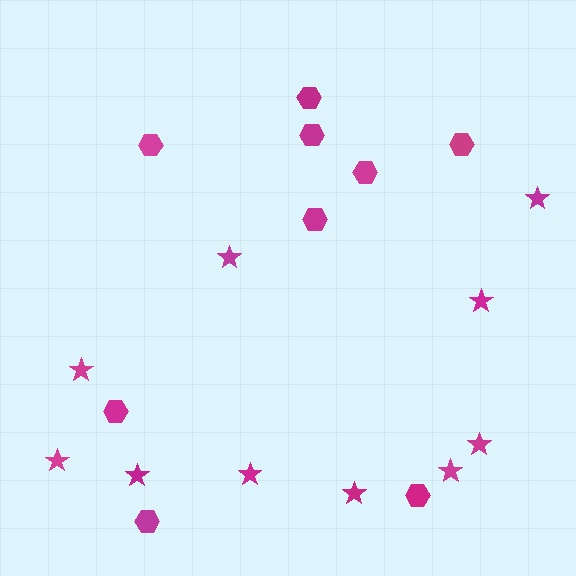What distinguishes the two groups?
There are 2 groups: one group of hexagons (9) and one group of stars (10).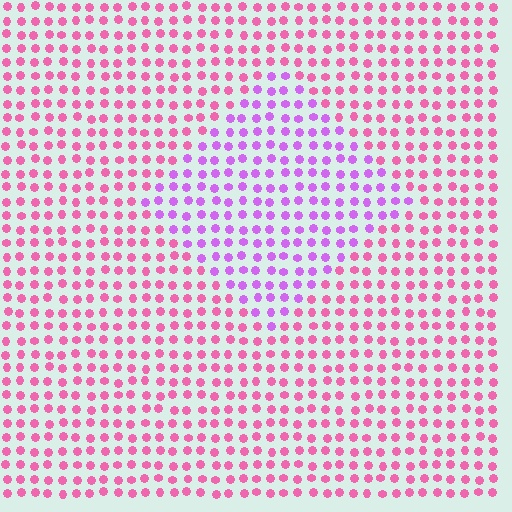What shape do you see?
I see a diamond.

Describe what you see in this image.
The image is filled with small pink elements in a uniform arrangement. A diamond-shaped region is visible where the elements are tinted to a slightly different hue, forming a subtle color boundary.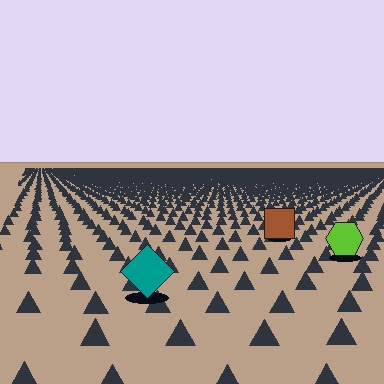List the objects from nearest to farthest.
From nearest to farthest: the teal diamond, the lime hexagon, the brown square.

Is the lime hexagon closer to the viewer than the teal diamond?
No. The teal diamond is closer — you can tell from the texture gradient: the ground texture is coarser near it.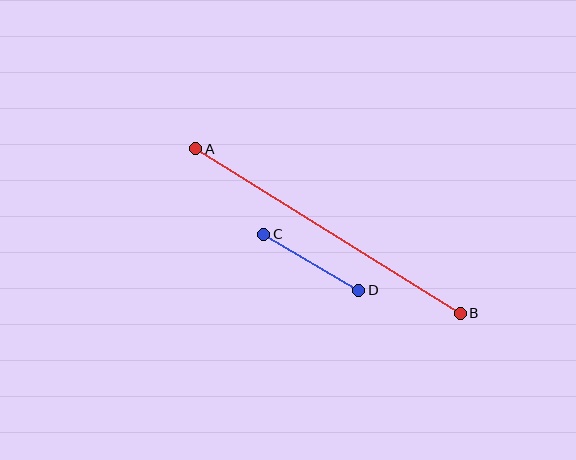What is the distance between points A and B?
The distance is approximately 312 pixels.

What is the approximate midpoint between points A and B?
The midpoint is at approximately (328, 231) pixels.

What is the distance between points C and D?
The distance is approximately 110 pixels.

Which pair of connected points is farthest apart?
Points A and B are farthest apart.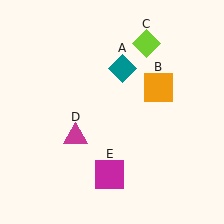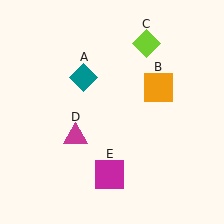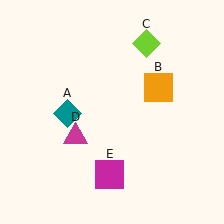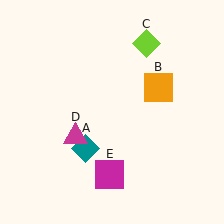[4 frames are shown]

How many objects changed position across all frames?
1 object changed position: teal diamond (object A).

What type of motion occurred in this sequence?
The teal diamond (object A) rotated counterclockwise around the center of the scene.